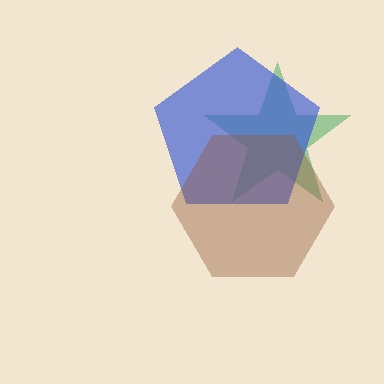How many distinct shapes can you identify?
There are 3 distinct shapes: a green star, a blue pentagon, a brown hexagon.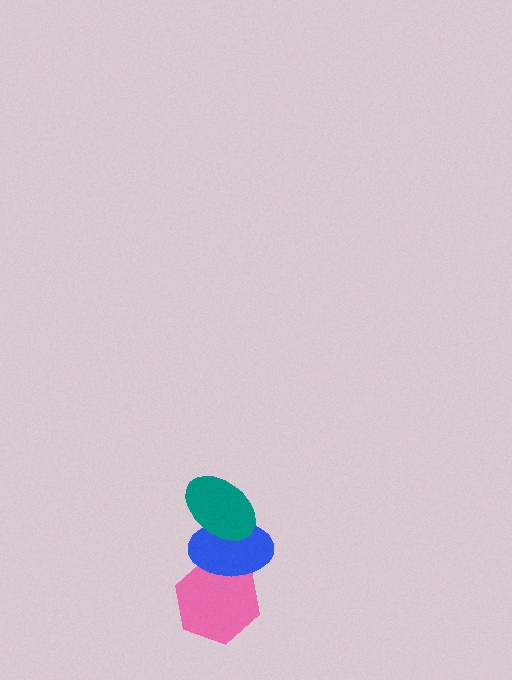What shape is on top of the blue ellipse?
The teal ellipse is on top of the blue ellipse.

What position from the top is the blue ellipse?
The blue ellipse is 2nd from the top.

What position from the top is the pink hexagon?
The pink hexagon is 3rd from the top.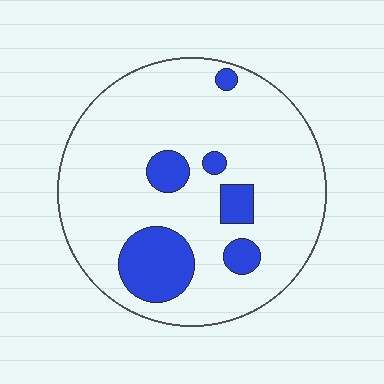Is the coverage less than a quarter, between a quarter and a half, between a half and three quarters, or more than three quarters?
Less than a quarter.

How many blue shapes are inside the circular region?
6.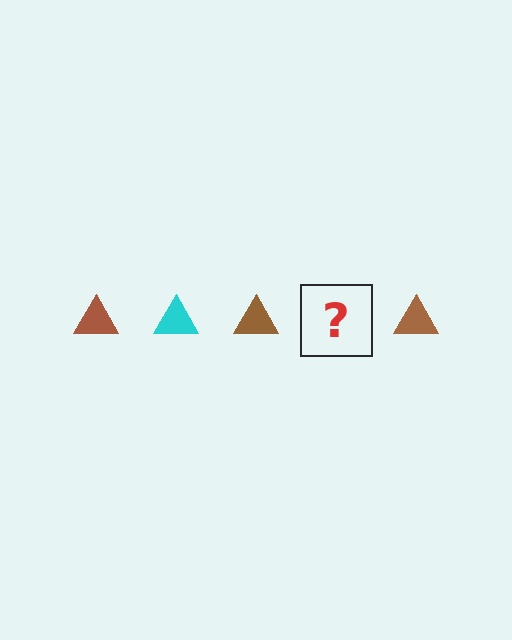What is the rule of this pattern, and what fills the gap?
The rule is that the pattern cycles through brown, cyan triangles. The gap should be filled with a cyan triangle.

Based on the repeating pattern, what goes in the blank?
The blank should be a cyan triangle.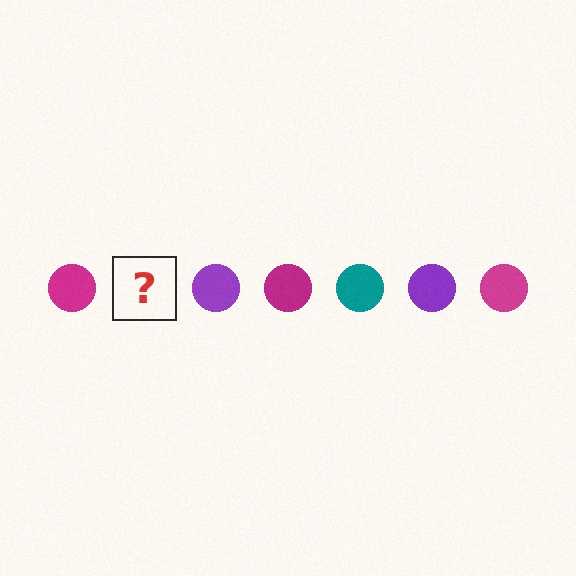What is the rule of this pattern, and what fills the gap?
The rule is that the pattern cycles through magenta, teal, purple circles. The gap should be filled with a teal circle.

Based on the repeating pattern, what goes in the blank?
The blank should be a teal circle.